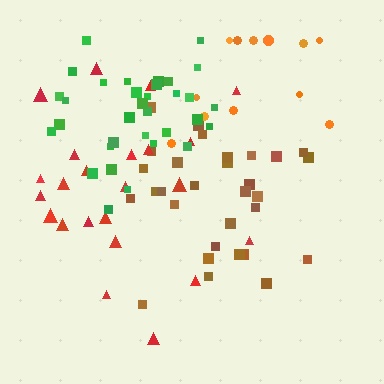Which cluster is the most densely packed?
Green.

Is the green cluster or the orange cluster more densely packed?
Green.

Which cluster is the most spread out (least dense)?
Orange.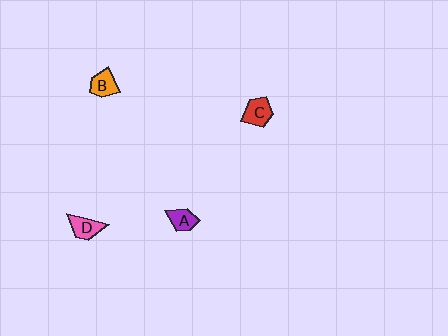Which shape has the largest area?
Shape C (red).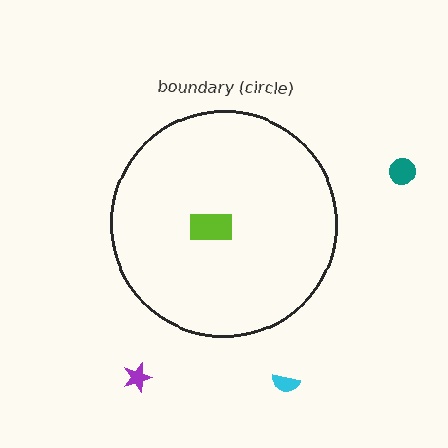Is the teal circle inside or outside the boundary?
Outside.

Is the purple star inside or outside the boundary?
Outside.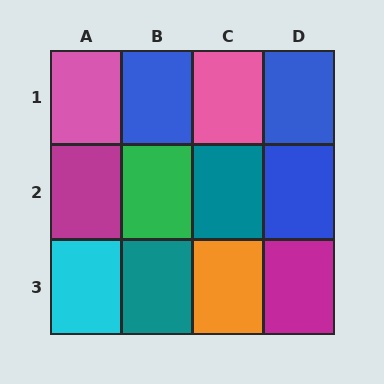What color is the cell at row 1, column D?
Blue.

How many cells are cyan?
1 cell is cyan.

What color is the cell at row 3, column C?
Orange.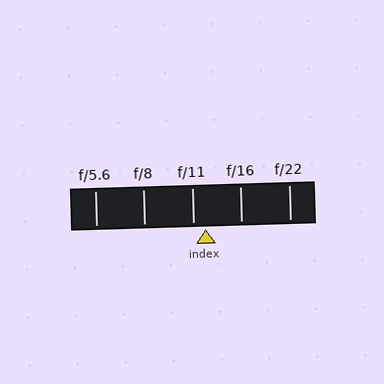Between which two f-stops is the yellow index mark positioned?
The index mark is between f/11 and f/16.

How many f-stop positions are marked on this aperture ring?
There are 5 f-stop positions marked.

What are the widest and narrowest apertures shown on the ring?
The widest aperture shown is f/5.6 and the narrowest is f/22.